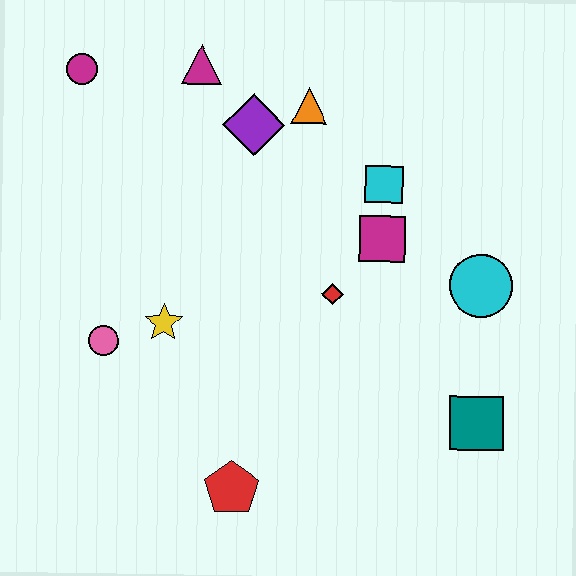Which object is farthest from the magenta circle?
The teal square is farthest from the magenta circle.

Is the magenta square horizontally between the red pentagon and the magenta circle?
No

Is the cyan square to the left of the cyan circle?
Yes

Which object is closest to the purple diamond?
The orange triangle is closest to the purple diamond.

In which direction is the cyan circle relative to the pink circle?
The cyan circle is to the right of the pink circle.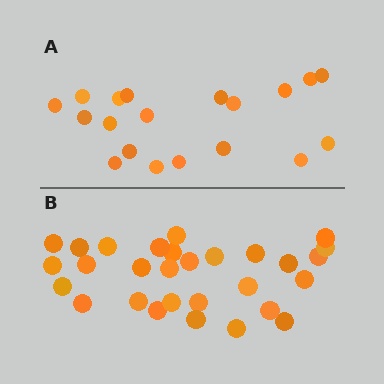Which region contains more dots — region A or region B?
Region B (the bottom region) has more dots.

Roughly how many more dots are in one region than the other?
Region B has roughly 10 or so more dots than region A.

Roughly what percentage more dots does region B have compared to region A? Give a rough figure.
About 55% more.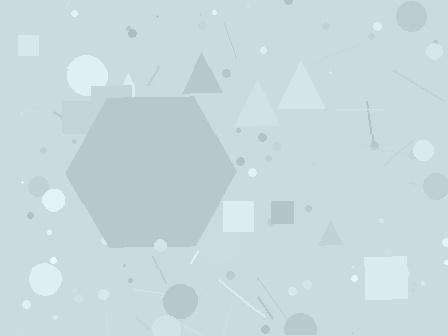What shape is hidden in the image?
A hexagon is hidden in the image.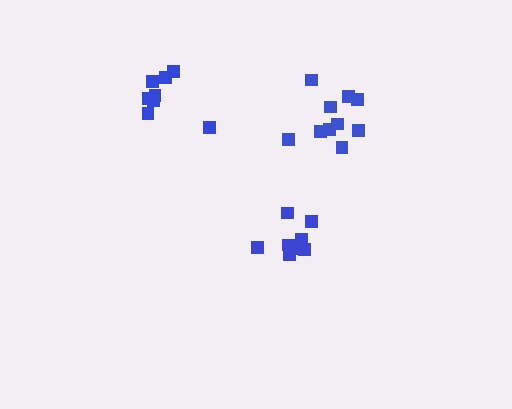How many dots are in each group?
Group 1: 8 dots, Group 2: 10 dots, Group 3: 9 dots (27 total).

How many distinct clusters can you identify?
There are 3 distinct clusters.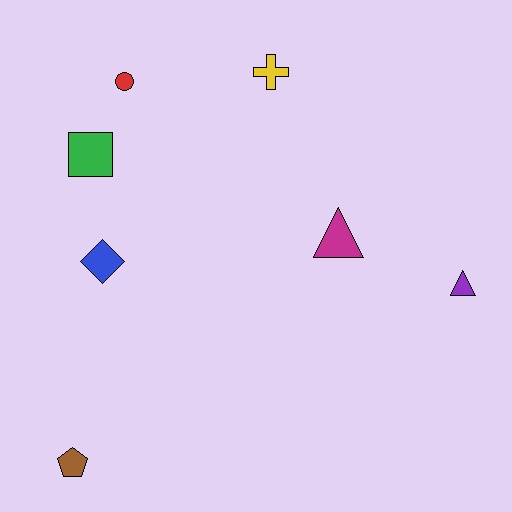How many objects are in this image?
There are 7 objects.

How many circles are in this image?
There is 1 circle.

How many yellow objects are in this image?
There is 1 yellow object.